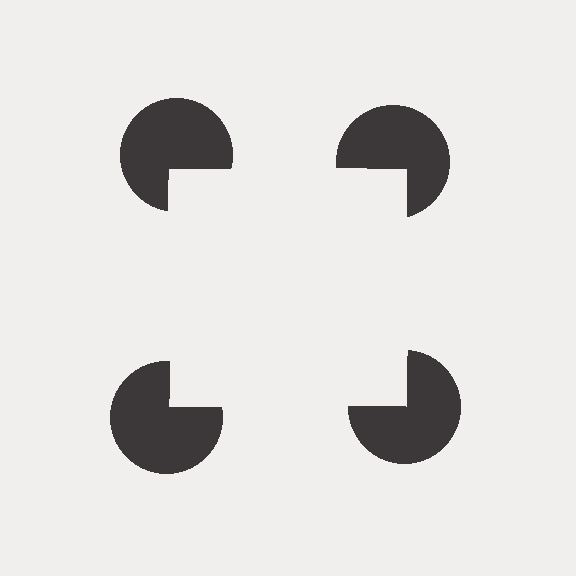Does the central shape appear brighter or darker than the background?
It typically appears slightly brighter than the background, even though no actual brightness change is drawn.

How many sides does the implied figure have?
4 sides.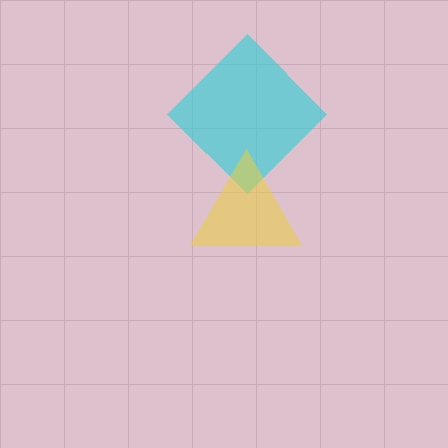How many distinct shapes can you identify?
There are 2 distinct shapes: a cyan diamond, a yellow triangle.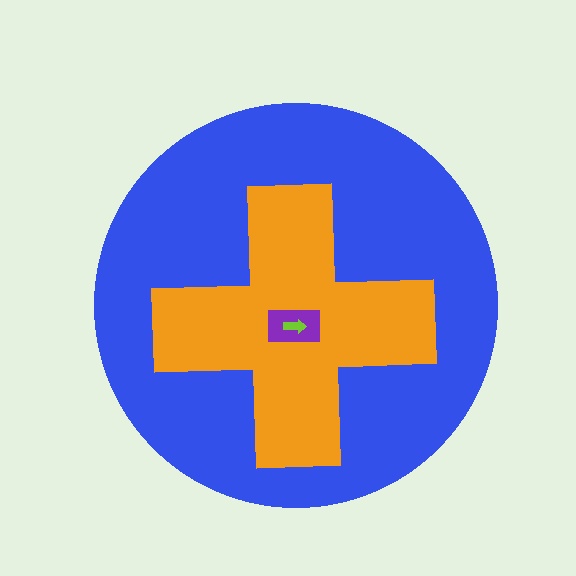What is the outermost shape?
The blue circle.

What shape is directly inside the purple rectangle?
The lime arrow.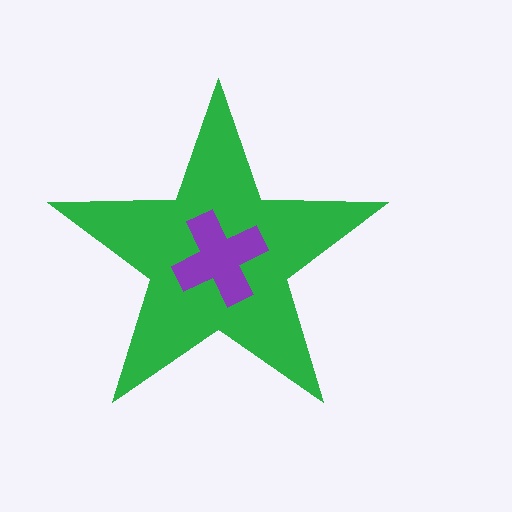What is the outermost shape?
The green star.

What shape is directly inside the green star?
The purple cross.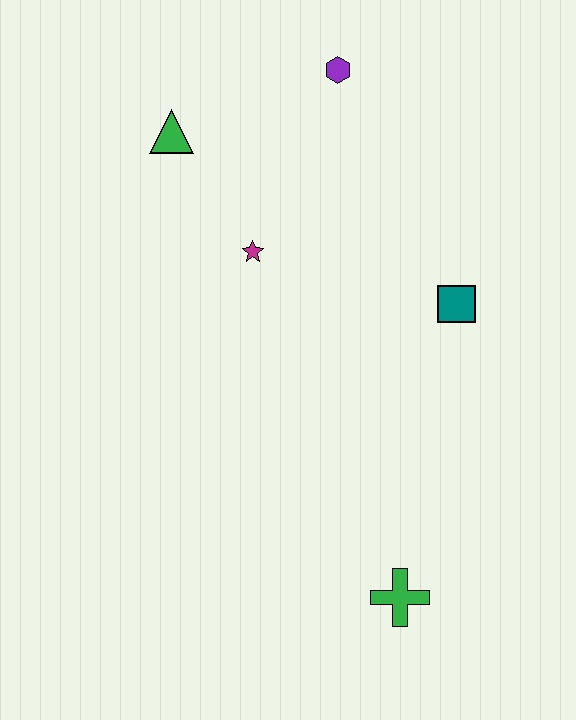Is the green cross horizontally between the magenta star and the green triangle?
No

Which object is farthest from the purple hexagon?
The green cross is farthest from the purple hexagon.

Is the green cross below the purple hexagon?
Yes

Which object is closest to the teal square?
The magenta star is closest to the teal square.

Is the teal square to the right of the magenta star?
Yes